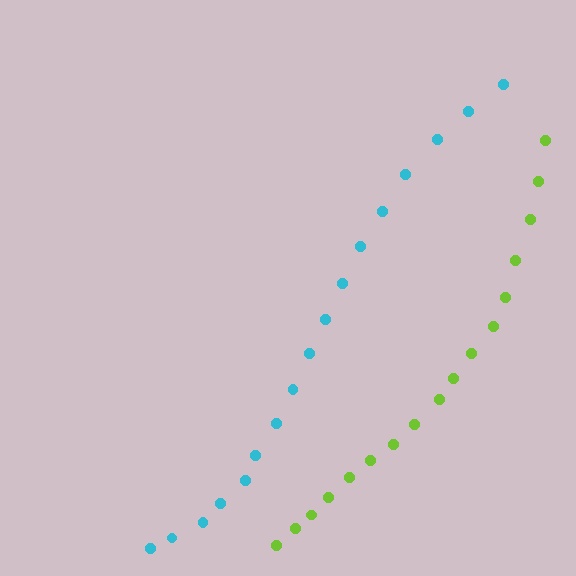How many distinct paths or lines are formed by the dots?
There are 2 distinct paths.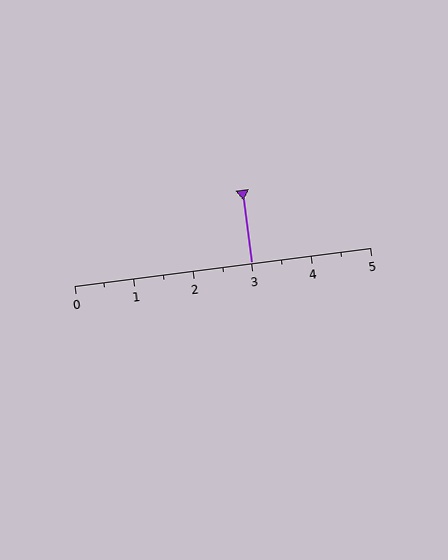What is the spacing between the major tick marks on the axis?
The major ticks are spaced 1 apart.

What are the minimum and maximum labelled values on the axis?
The axis runs from 0 to 5.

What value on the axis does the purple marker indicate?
The marker indicates approximately 3.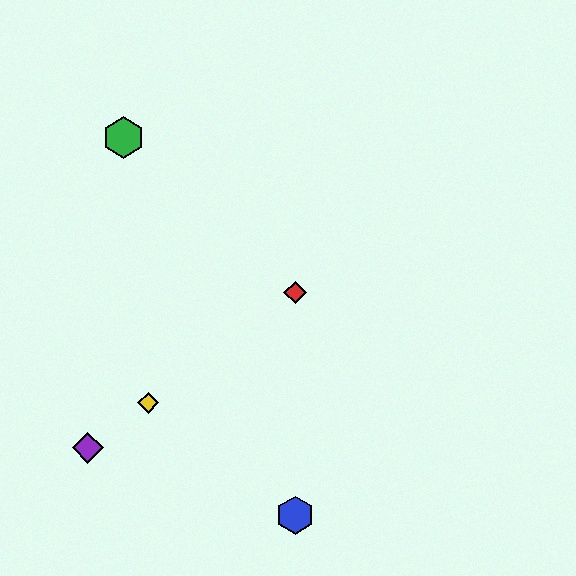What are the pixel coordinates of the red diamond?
The red diamond is at (295, 292).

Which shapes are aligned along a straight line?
The red diamond, the yellow diamond, the purple diamond are aligned along a straight line.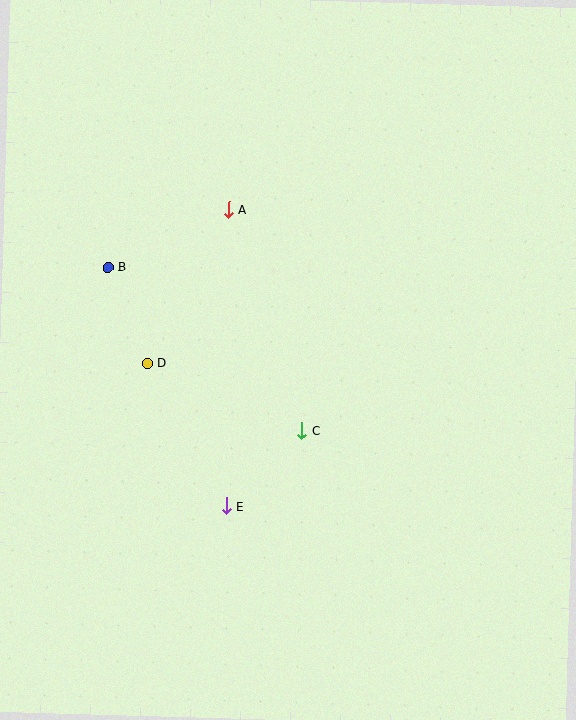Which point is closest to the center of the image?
Point C at (302, 430) is closest to the center.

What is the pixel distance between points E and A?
The distance between E and A is 297 pixels.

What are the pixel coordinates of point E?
Point E is at (226, 506).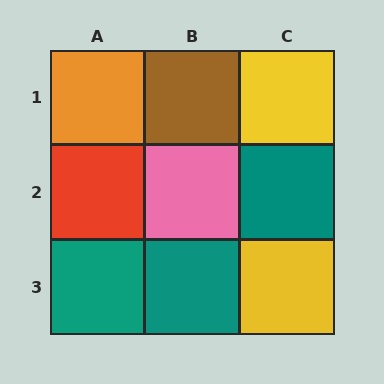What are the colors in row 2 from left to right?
Red, pink, teal.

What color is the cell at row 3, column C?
Yellow.